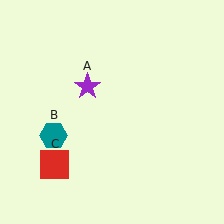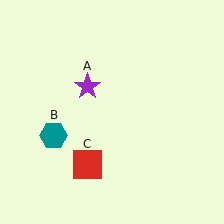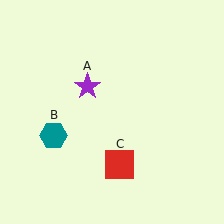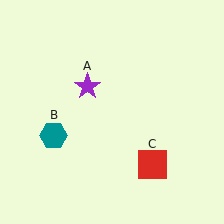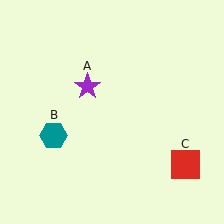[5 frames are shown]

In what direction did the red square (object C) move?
The red square (object C) moved right.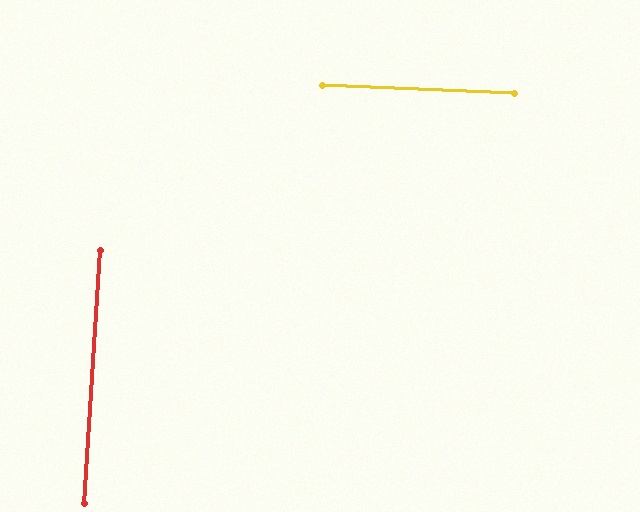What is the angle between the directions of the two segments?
Approximately 89 degrees.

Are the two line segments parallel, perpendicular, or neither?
Perpendicular — they meet at approximately 89°.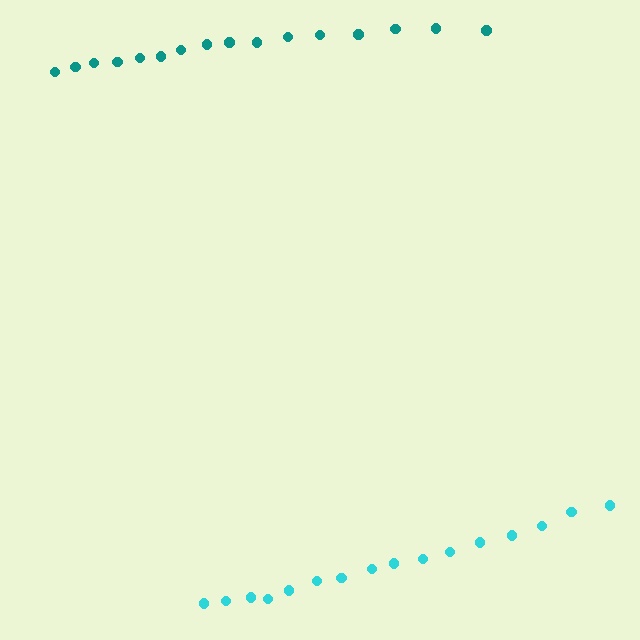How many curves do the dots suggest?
There are 2 distinct paths.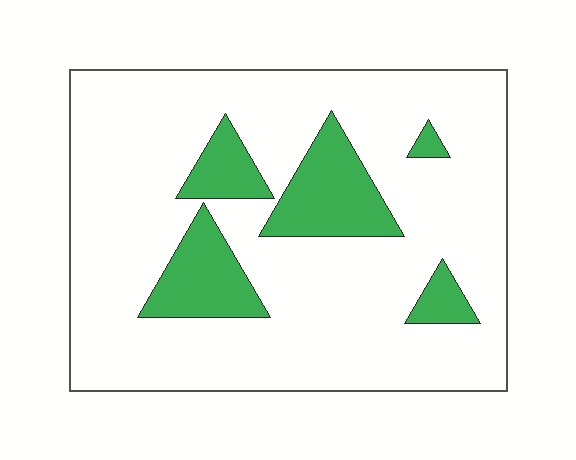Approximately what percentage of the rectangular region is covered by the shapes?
Approximately 20%.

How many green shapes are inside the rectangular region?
5.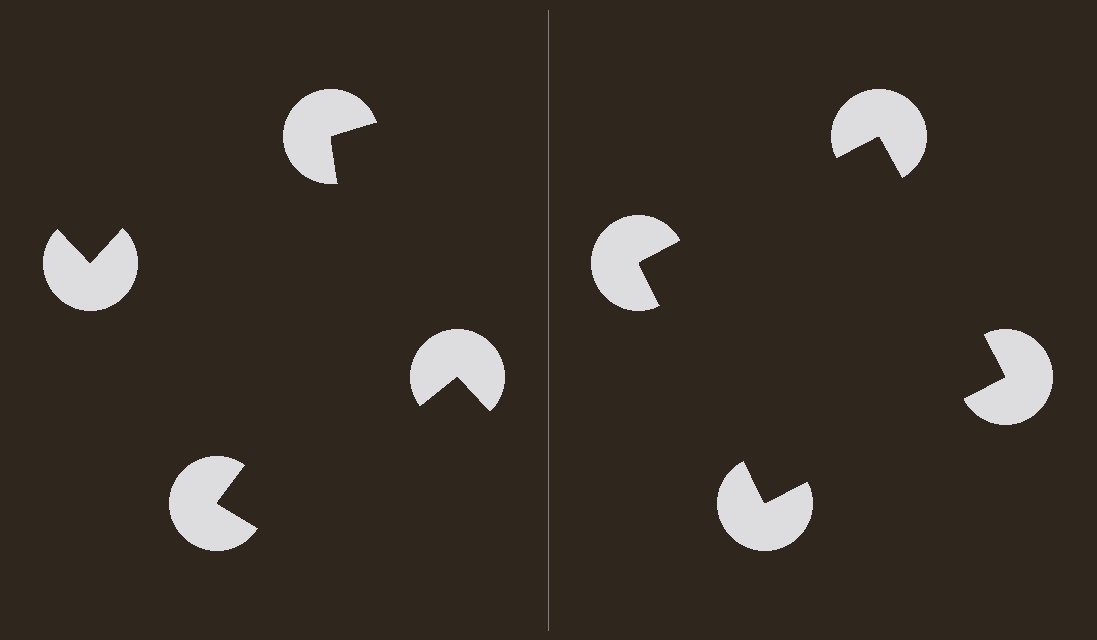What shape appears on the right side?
An illusory square.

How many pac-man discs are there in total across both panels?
8 — 4 on each side.